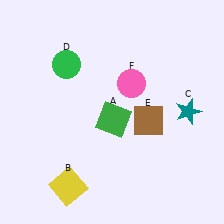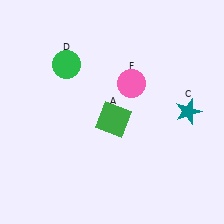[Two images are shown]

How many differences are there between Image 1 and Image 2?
There are 2 differences between the two images.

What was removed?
The yellow square (B), the brown square (E) were removed in Image 2.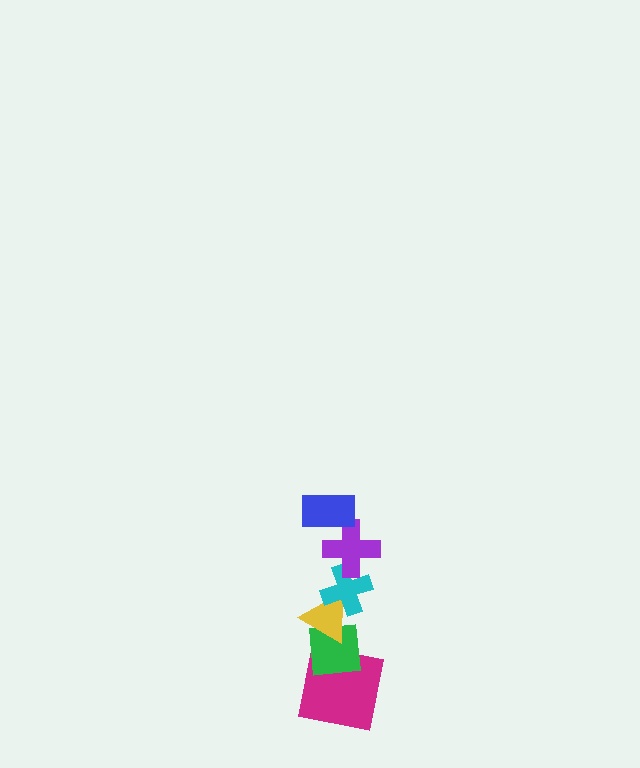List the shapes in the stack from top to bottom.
From top to bottom: the blue rectangle, the purple cross, the cyan cross, the yellow triangle, the green square, the magenta square.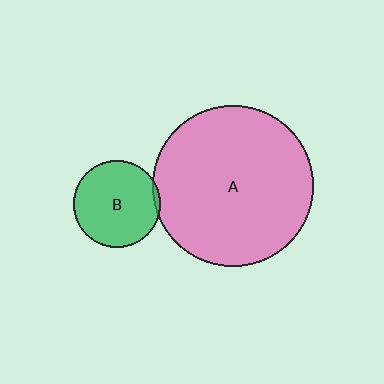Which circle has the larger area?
Circle A (pink).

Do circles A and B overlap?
Yes.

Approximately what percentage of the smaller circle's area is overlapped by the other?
Approximately 5%.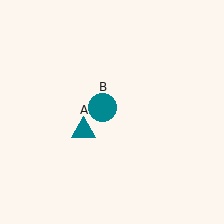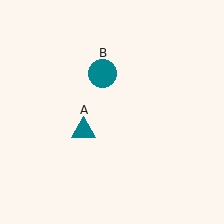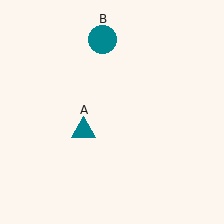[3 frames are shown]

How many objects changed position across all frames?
1 object changed position: teal circle (object B).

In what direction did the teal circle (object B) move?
The teal circle (object B) moved up.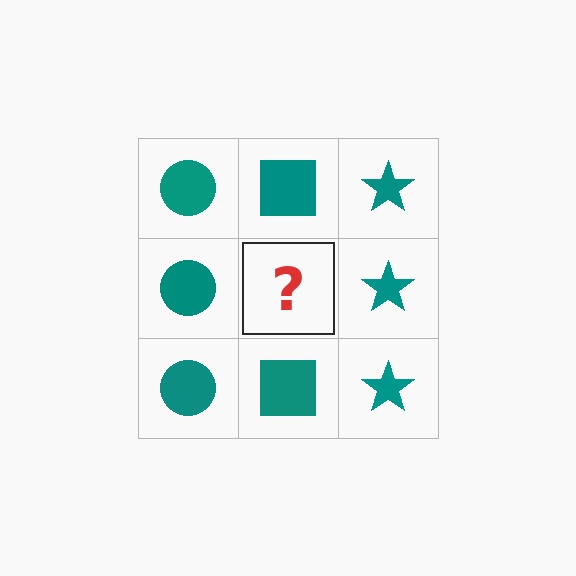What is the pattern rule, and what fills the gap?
The rule is that each column has a consistent shape. The gap should be filled with a teal square.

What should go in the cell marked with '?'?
The missing cell should contain a teal square.